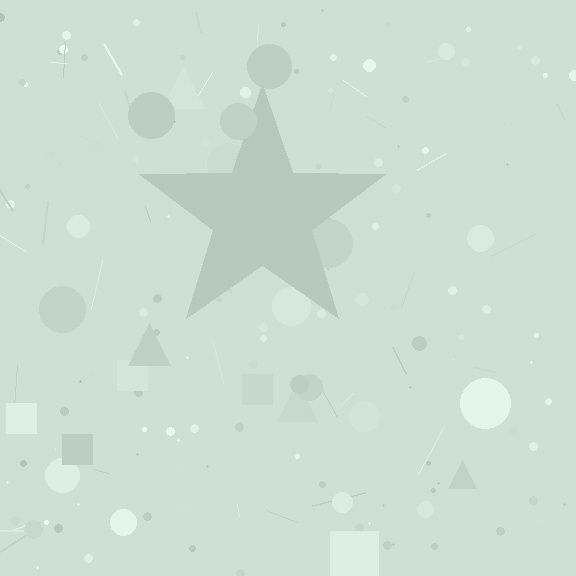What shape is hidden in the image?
A star is hidden in the image.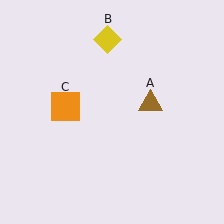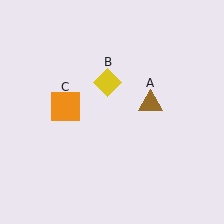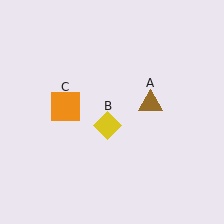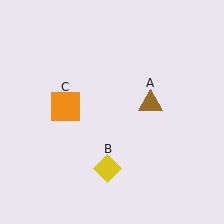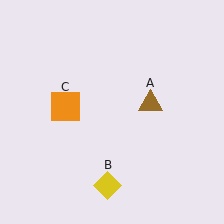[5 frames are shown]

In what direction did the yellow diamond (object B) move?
The yellow diamond (object B) moved down.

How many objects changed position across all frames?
1 object changed position: yellow diamond (object B).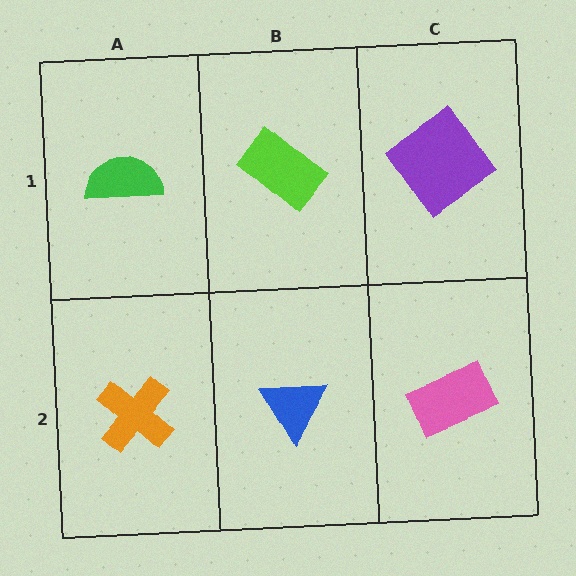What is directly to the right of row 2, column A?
A blue triangle.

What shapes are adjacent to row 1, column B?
A blue triangle (row 2, column B), a green semicircle (row 1, column A), a purple diamond (row 1, column C).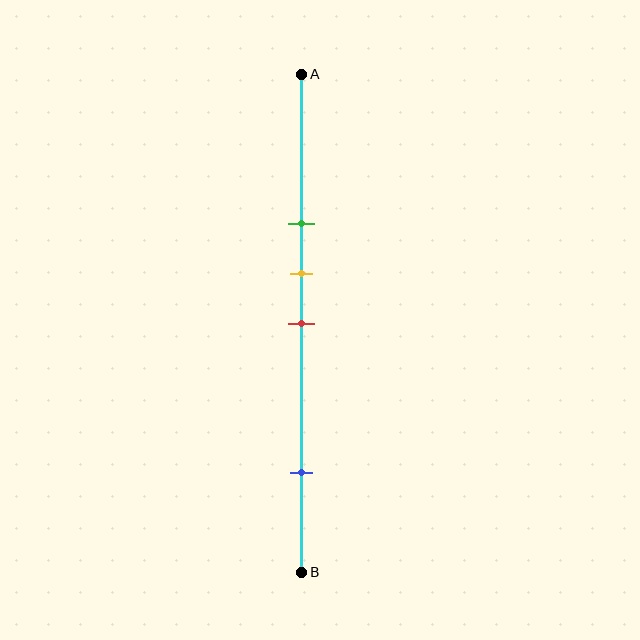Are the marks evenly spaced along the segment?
No, the marks are not evenly spaced.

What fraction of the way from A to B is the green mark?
The green mark is approximately 30% (0.3) of the way from A to B.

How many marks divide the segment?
There are 4 marks dividing the segment.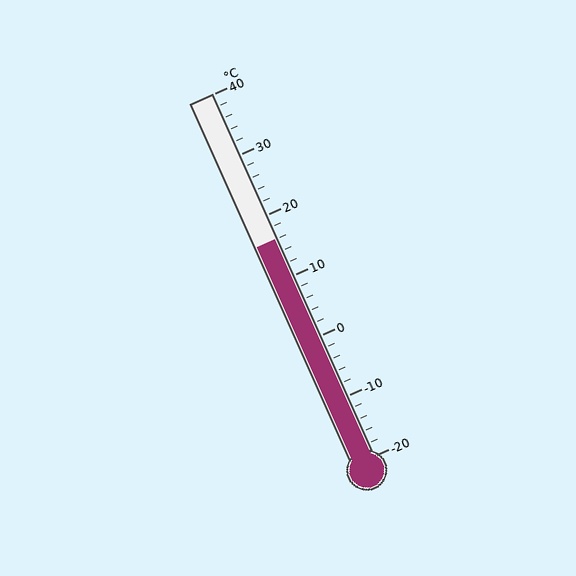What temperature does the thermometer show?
The thermometer shows approximately 16°C.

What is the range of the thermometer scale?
The thermometer scale ranges from -20°C to 40°C.